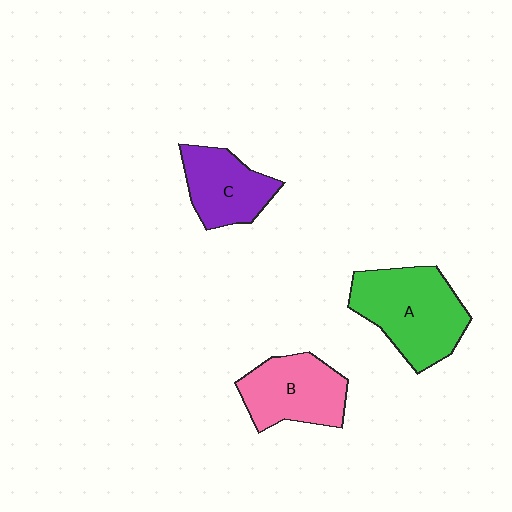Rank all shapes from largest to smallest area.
From largest to smallest: A (green), B (pink), C (purple).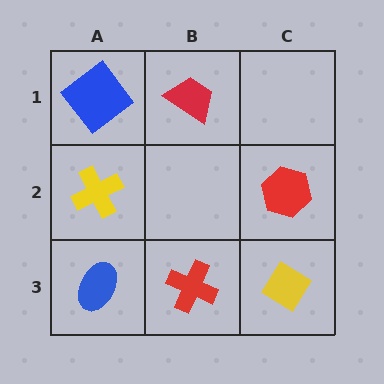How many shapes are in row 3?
3 shapes.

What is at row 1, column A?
A blue diamond.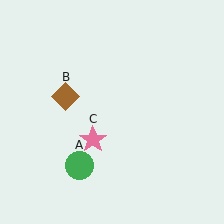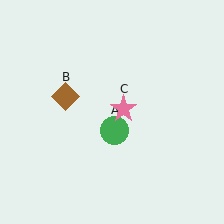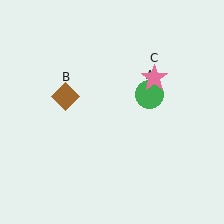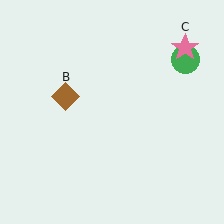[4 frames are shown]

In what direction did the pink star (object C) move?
The pink star (object C) moved up and to the right.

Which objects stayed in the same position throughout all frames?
Brown diamond (object B) remained stationary.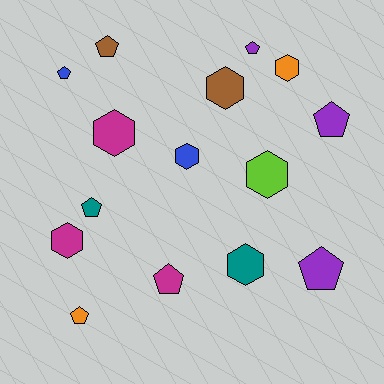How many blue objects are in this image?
There are 2 blue objects.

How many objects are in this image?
There are 15 objects.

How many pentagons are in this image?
There are 8 pentagons.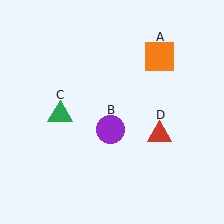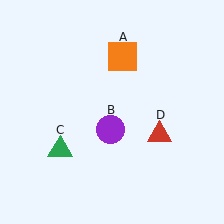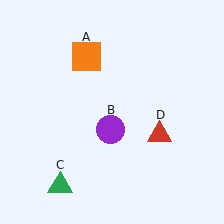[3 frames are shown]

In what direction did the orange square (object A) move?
The orange square (object A) moved left.